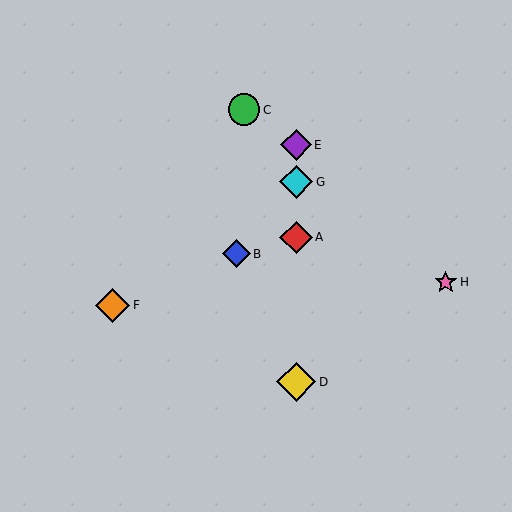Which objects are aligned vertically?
Objects A, D, E, G are aligned vertically.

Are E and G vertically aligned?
Yes, both are at x≈296.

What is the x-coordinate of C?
Object C is at x≈244.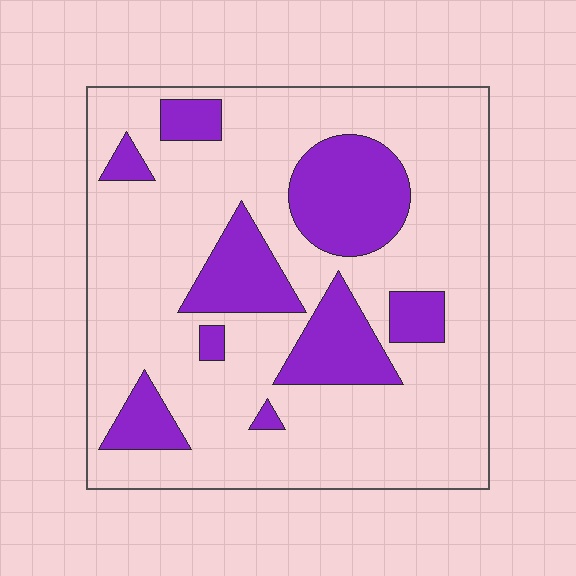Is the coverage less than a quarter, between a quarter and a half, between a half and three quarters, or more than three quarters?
Less than a quarter.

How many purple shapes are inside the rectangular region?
9.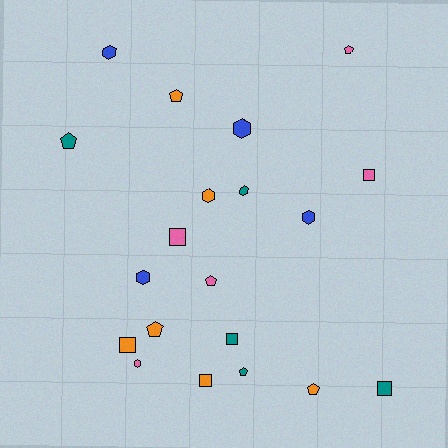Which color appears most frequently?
Orange, with 6 objects.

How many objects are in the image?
There are 20 objects.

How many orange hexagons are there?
There is 1 orange hexagon.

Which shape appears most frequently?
Hexagon, with 7 objects.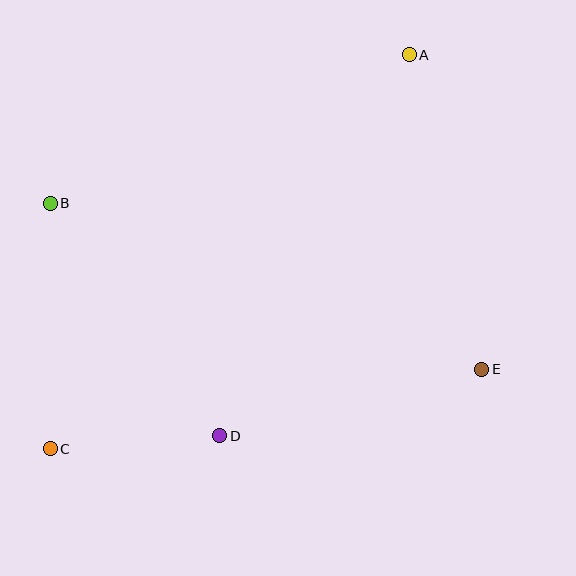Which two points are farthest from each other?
Points A and C are farthest from each other.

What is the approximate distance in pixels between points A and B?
The distance between A and B is approximately 388 pixels.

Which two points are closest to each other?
Points C and D are closest to each other.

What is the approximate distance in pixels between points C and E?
The distance between C and E is approximately 439 pixels.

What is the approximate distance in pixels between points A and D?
The distance between A and D is approximately 425 pixels.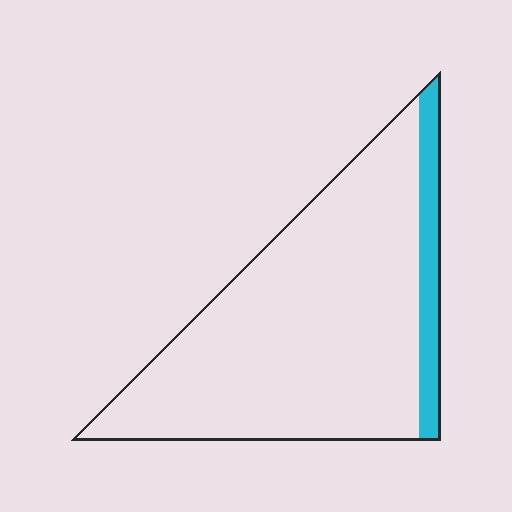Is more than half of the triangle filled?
No.